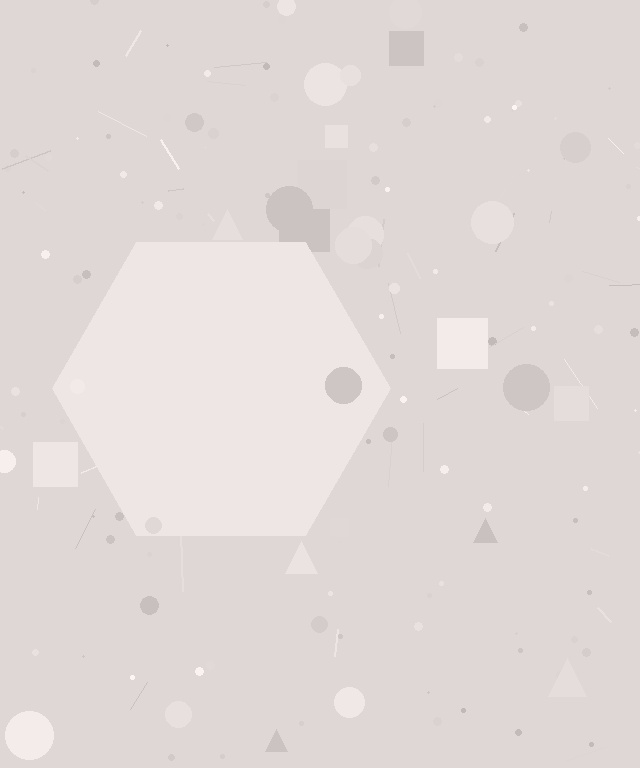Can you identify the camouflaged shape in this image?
The camouflaged shape is a hexagon.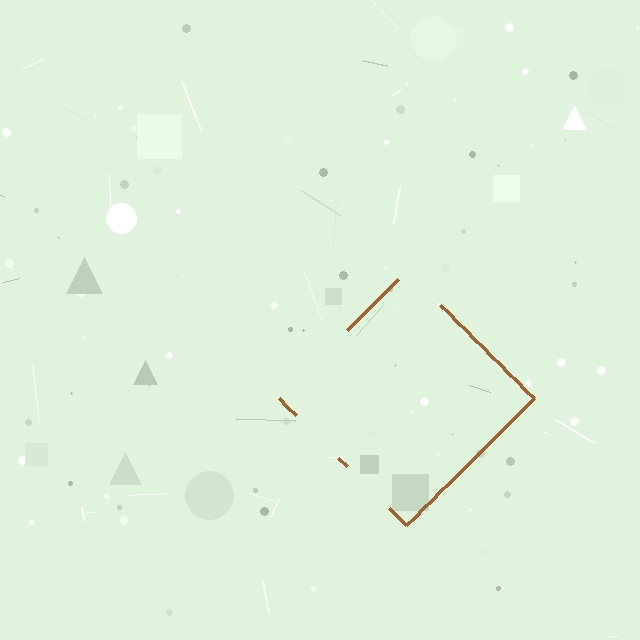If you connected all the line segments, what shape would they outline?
They would outline a diamond.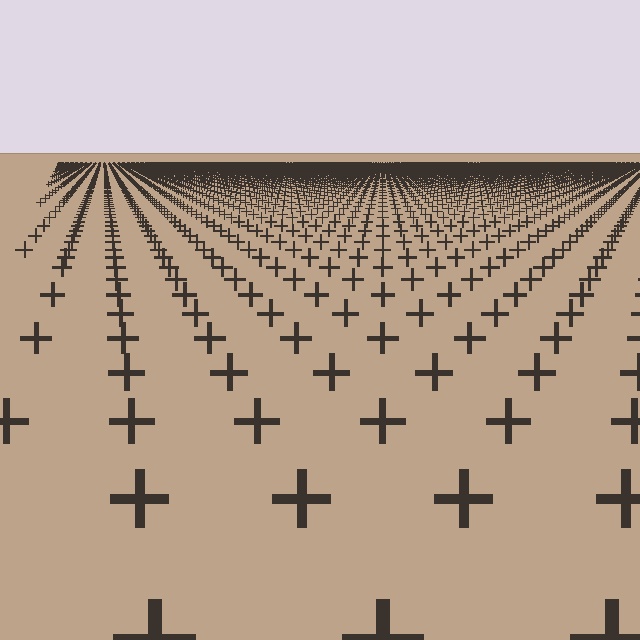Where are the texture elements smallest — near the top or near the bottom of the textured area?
Near the top.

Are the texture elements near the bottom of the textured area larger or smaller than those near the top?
Larger. Near the bottom, elements are closer to the viewer and appear at a bigger on-screen size.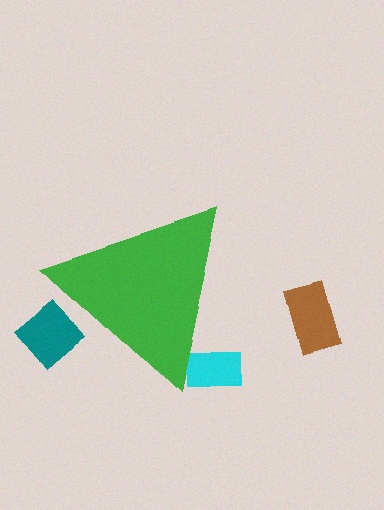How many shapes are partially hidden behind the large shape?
2 shapes are partially hidden.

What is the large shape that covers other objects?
A green triangle.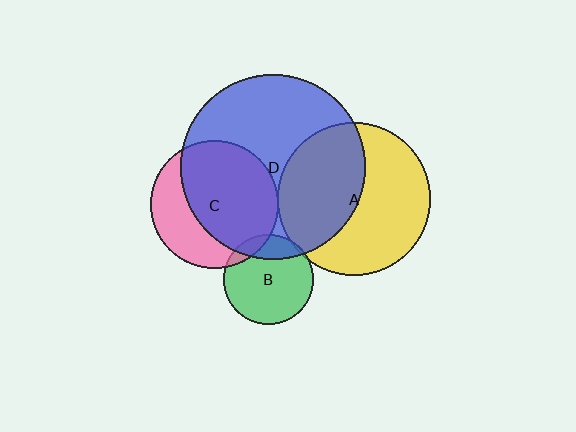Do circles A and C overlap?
Yes.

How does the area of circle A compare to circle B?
Approximately 2.9 times.